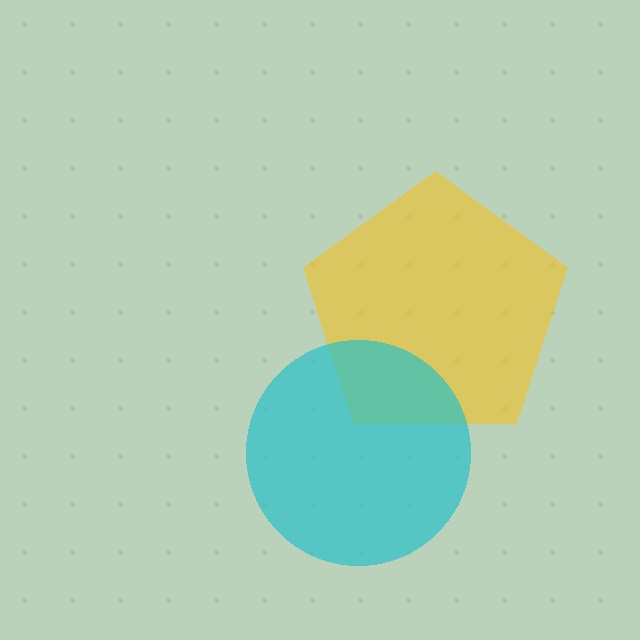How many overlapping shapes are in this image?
There are 2 overlapping shapes in the image.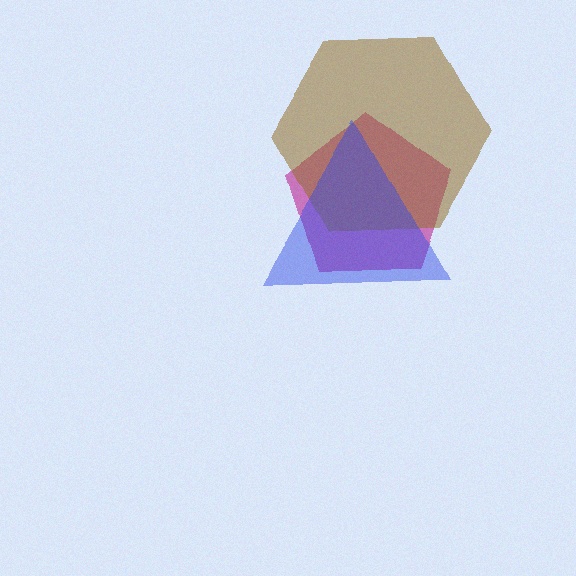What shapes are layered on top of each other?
The layered shapes are: a magenta pentagon, a brown hexagon, a blue triangle.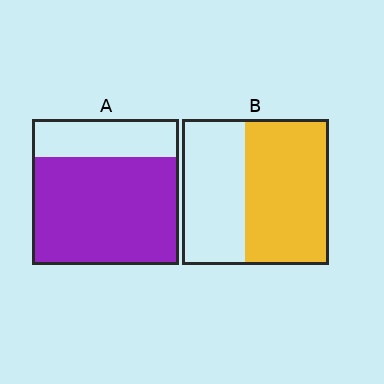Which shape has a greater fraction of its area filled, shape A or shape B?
Shape A.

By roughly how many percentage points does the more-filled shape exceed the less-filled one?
By roughly 15 percentage points (A over B).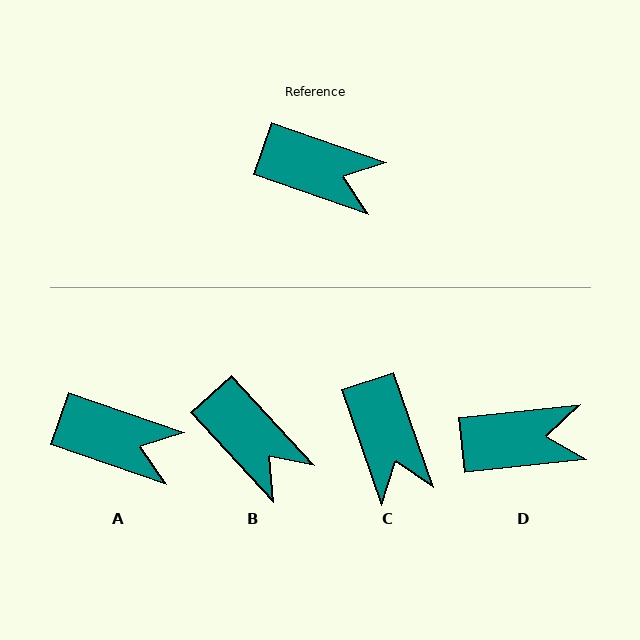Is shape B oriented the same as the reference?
No, it is off by about 28 degrees.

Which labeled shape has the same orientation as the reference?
A.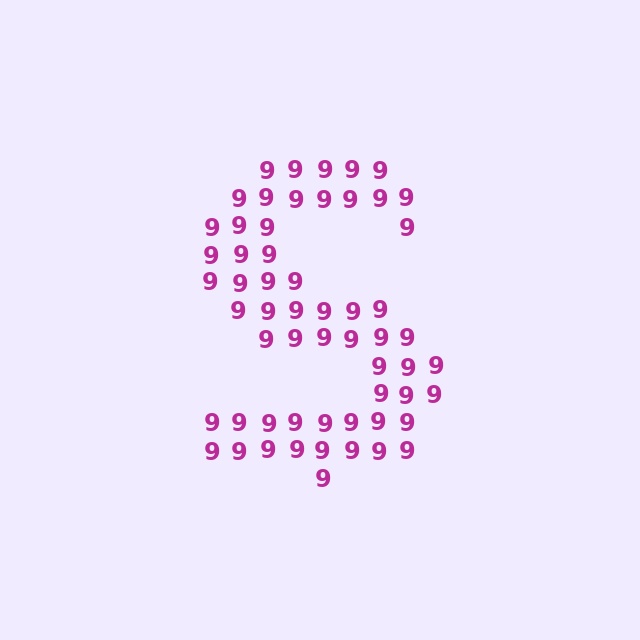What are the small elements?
The small elements are digit 9's.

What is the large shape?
The large shape is the letter S.